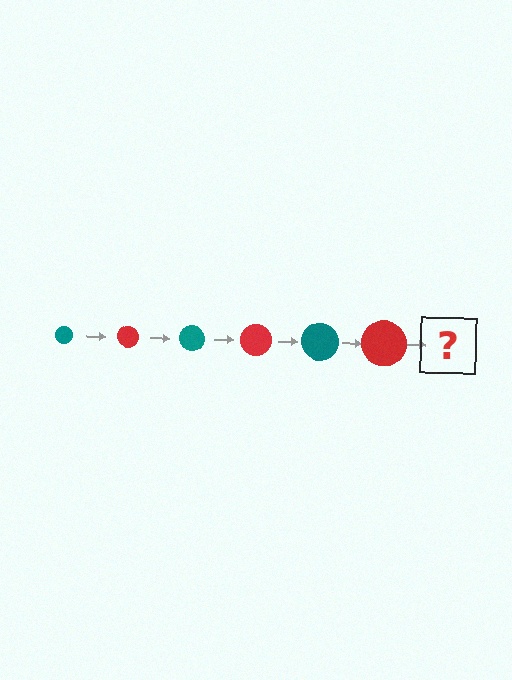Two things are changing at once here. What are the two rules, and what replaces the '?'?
The two rules are that the circle grows larger each step and the color cycles through teal and red. The '?' should be a teal circle, larger than the previous one.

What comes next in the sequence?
The next element should be a teal circle, larger than the previous one.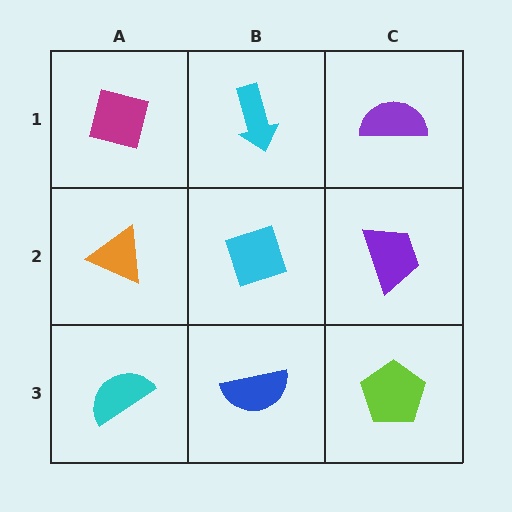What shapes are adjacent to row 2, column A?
A magenta square (row 1, column A), a cyan semicircle (row 3, column A), a cyan diamond (row 2, column B).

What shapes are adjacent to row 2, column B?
A cyan arrow (row 1, column B), a blue semicircle (row 3, column B), an orange triangle (row 2, column A), a purple trapezoid (row 2, column C).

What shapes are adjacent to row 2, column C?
A purple semicircle (row 1, column C), a lime pentagon (row 3, column C), a cyan diamond (row 2, column B).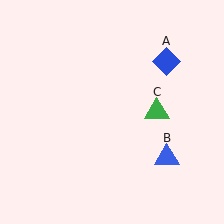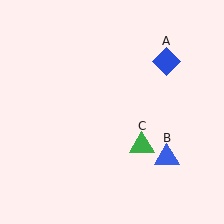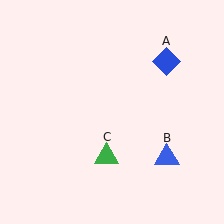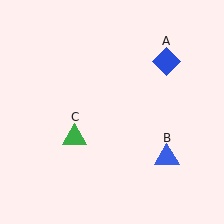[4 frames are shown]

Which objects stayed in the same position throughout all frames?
Blue diamond (object A) and blue triangle (object B) remained stationary.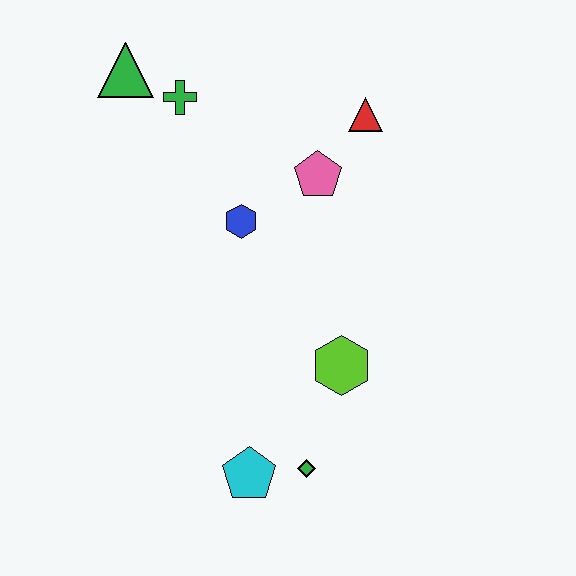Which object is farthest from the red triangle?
The cyan pentagon is farthest from the red triangle.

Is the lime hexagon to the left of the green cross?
No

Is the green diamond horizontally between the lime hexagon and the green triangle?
Yes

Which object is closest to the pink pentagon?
The red triangle is closest to the pink pentagon.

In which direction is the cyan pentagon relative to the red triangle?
The cyan pentagon is below the red triangle.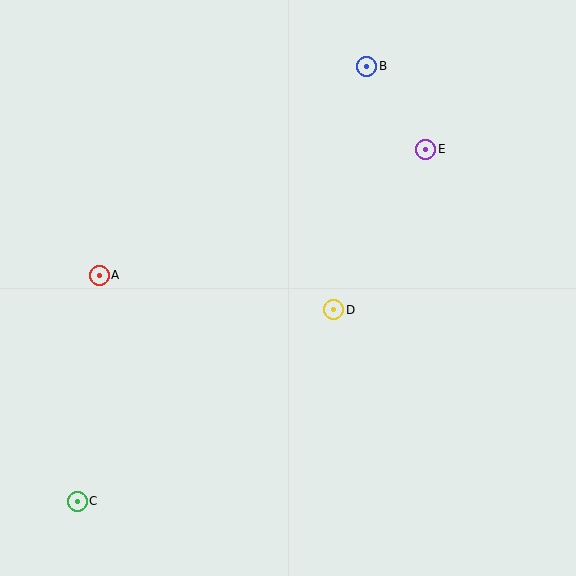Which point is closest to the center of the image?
Point D at (334, 310) is closest to the center.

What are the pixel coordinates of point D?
Point D is at (334, 310).